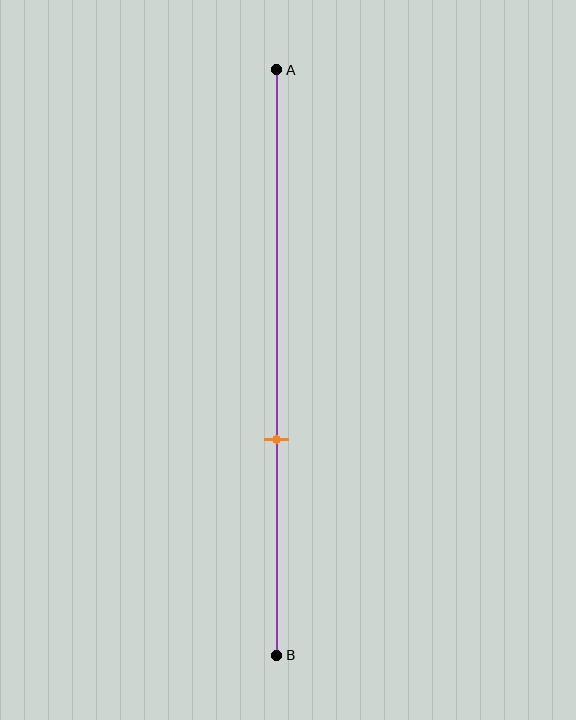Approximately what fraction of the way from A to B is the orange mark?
The orange mark is approximately 65% of the way from A to B.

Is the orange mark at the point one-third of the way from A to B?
No, the mark is at about 65% from A, not at the 33% one-third point.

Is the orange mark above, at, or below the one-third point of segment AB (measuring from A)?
The orange mark is below the one-third point of segment AB.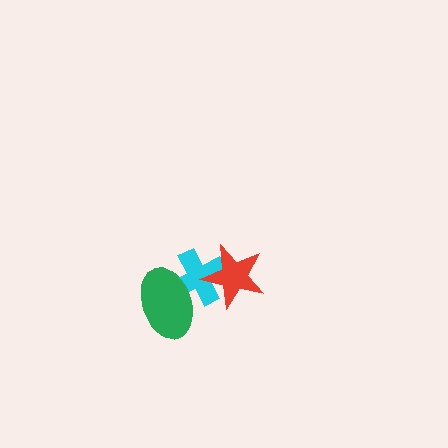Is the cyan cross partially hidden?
Yes, it is partially covered by another shape.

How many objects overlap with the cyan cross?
2 objects overlap with the cyan cross.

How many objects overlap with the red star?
1 object overlaps with the red star.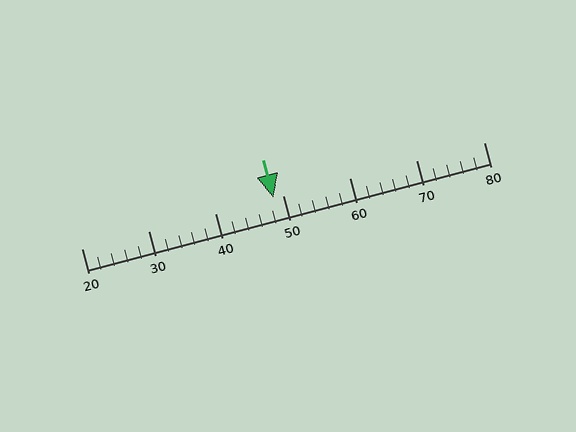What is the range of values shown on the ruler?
The ruler shows values from 20 to 80.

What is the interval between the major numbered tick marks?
The major tick marks are spaced 10 units apart.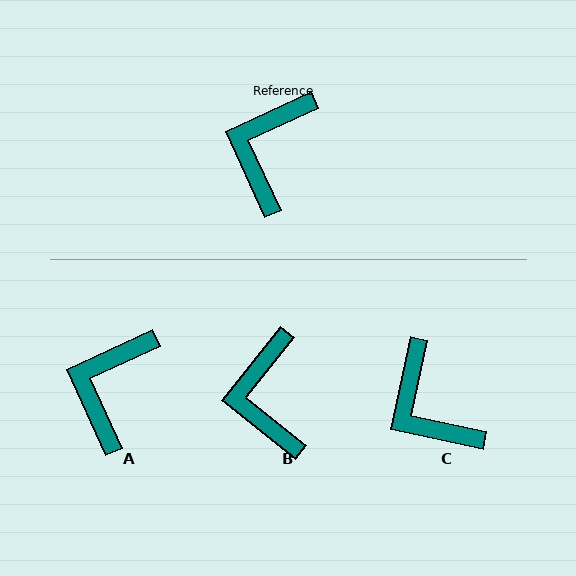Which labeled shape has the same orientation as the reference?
A.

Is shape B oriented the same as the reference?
No, it is off by about 27 degrees.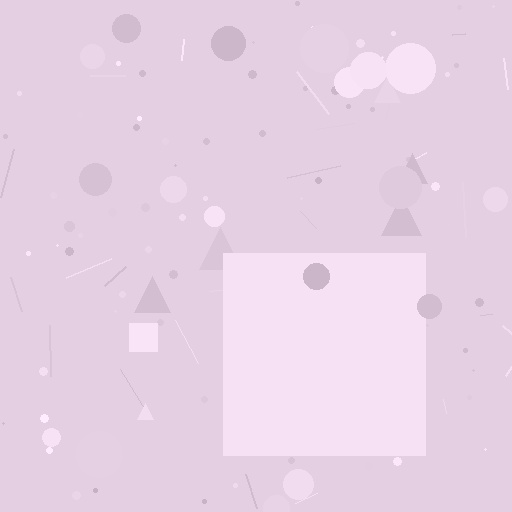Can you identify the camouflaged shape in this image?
The camouflaged shape is a square.